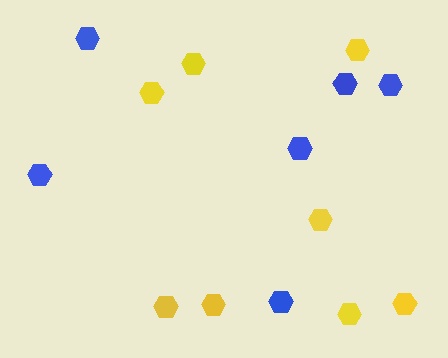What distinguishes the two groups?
There are 2 groups: one group of yellow hexagons (8) and one group of blue hexagons (6).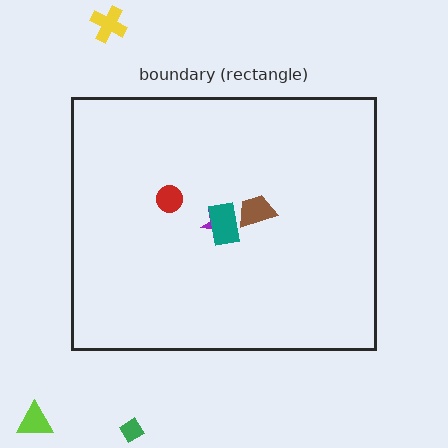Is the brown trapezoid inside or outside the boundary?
Inside.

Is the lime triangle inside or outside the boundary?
Outside.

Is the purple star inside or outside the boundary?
Inside.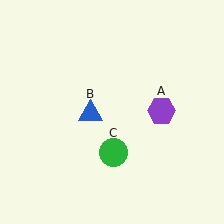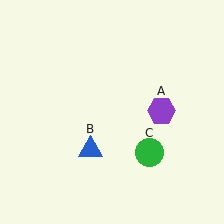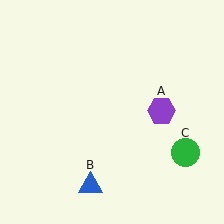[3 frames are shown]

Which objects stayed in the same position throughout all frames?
Purple hexagon (object A) remained stationary.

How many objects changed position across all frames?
2 objects changed position: blue triangle (object B), green circle (object C).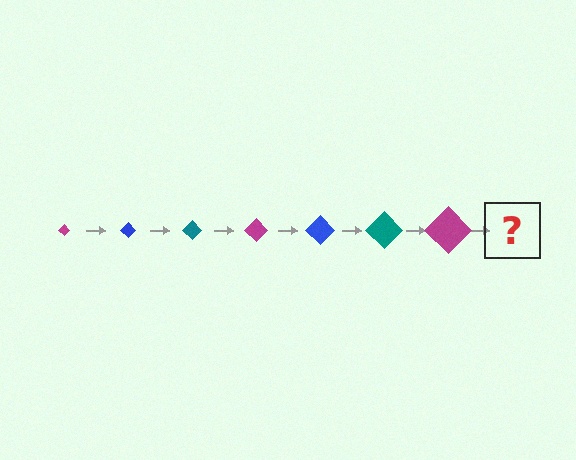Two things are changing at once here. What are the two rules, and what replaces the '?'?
The two rules are that the diamond grows larger each step and the color cycles through magenta, blue, and teal. The '?' should be a blue diamond, larger than the previous one.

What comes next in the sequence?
The next element should be a blue diamond, larger than the previous one.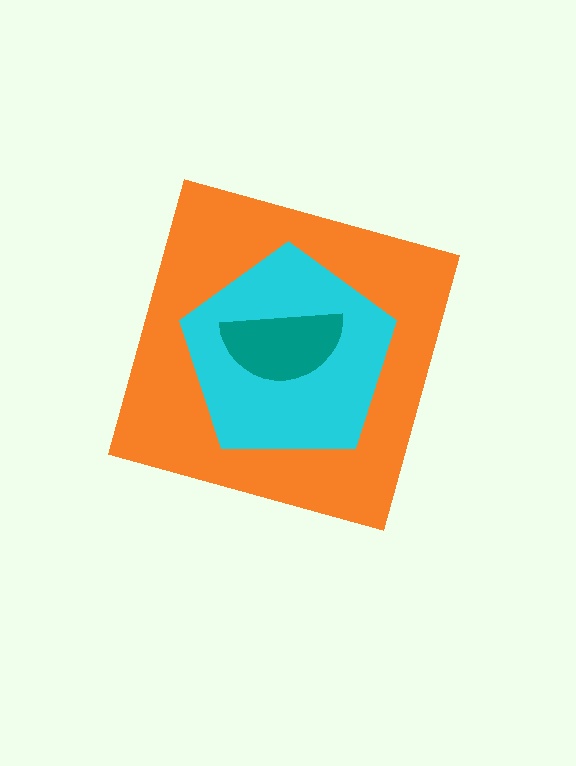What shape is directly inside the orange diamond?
The cyan pentagon.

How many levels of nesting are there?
3.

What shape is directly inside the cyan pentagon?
The teal semicircle.